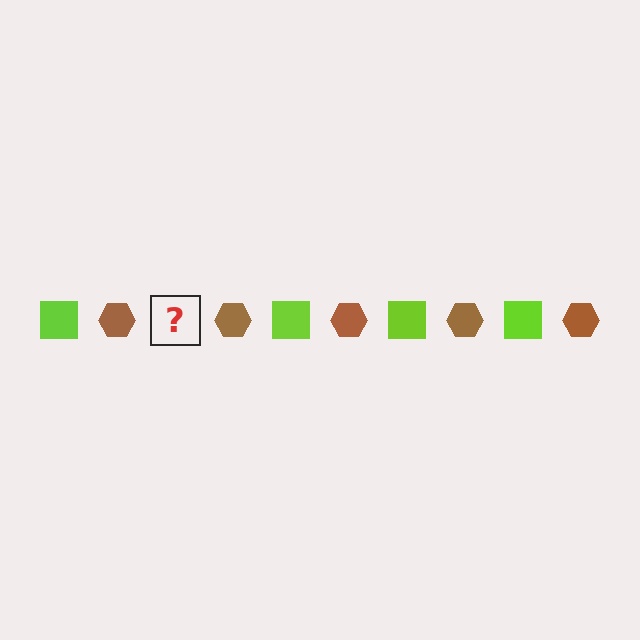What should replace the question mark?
The question mark should be replaced with a lime square.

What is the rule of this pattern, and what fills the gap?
The rule is that the pattern alternates between lime square and brown hexagon. The gap should be filled with a lime square.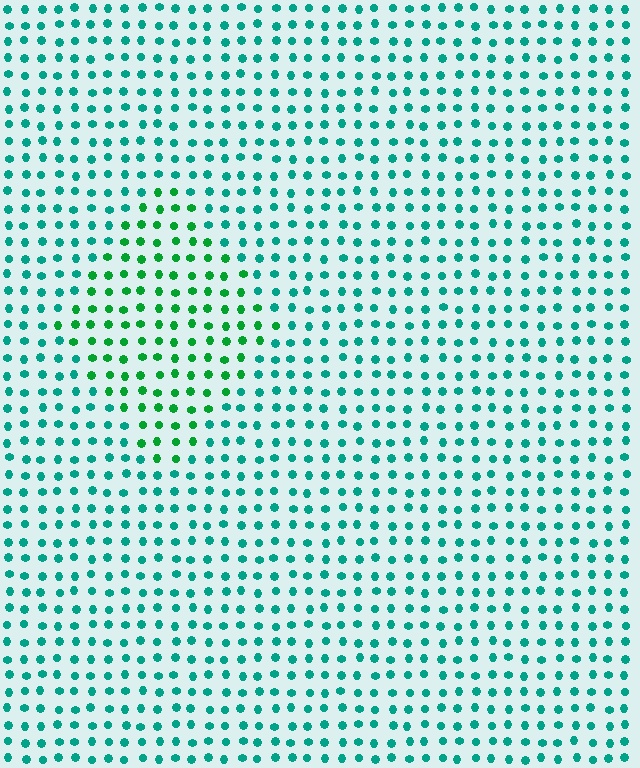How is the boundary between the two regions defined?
The boundary is defined purely by a slight shift in hue (about 34 degrees). Spacing, size, and orientation are identical on both sides.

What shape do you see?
I see a diamond.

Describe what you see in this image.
The image is filled with small teal elements in a uniform arrangement. A diamond-shaped region is visible where the elements are tinted to a slightly different hue, forming a subtle color boundary.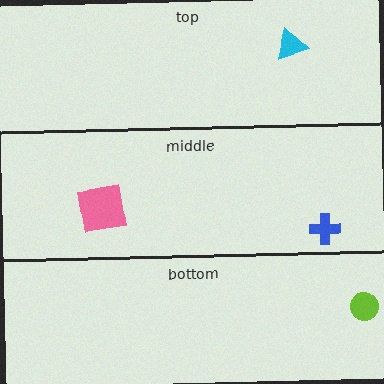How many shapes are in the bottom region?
1.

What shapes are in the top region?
The cyan triangle.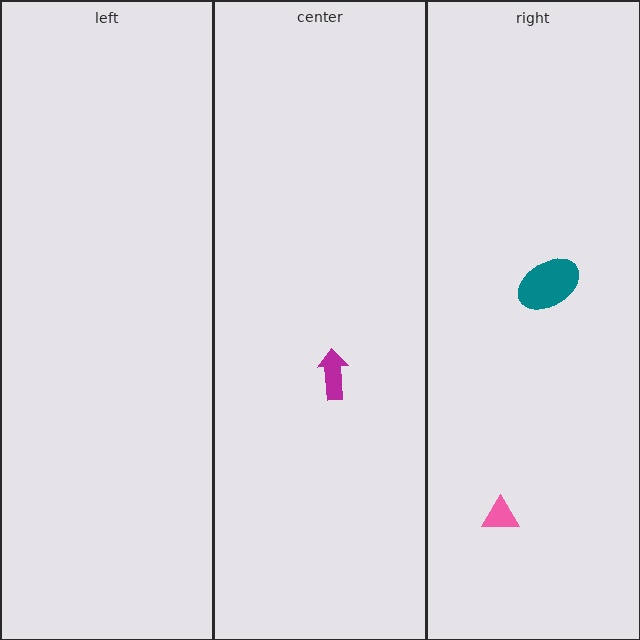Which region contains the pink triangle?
The right region.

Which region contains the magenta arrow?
The center region.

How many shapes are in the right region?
2.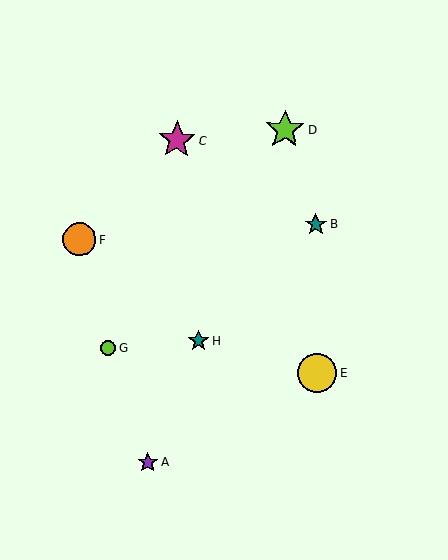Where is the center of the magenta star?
The center of the magenta star is at (177, 140).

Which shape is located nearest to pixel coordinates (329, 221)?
The teal star (labeled B) at (315, 224) is nearest to that location.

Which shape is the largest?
The yellow circle (labeled E) is the largest.